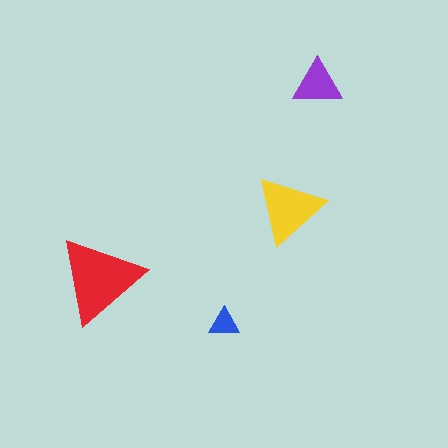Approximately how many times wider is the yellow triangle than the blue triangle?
About 2 times wider.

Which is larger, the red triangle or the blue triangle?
The red one.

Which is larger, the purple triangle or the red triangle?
The red one.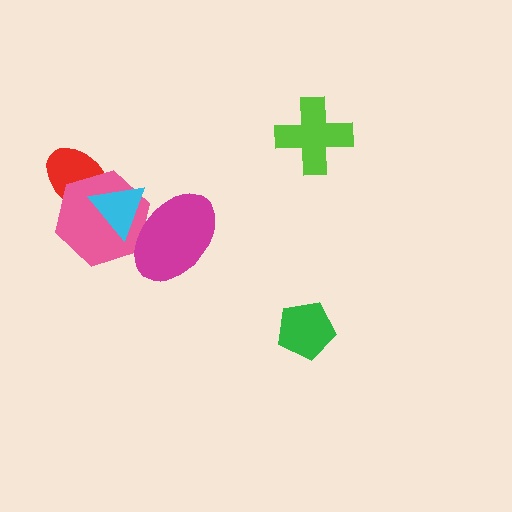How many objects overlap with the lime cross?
0 objects overlap with the lime cross.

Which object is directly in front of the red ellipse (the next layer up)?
The pink hexagon is directly in front of the red ellipse.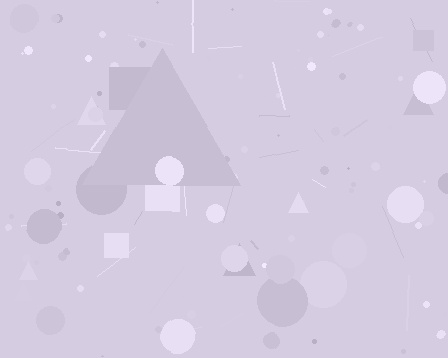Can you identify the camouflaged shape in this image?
The camouflaged shape is a triangle.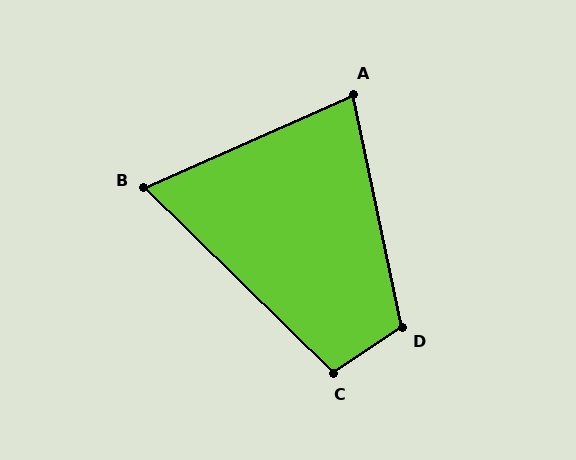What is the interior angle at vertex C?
Approximately 102 degrees (obtuse).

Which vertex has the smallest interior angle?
B, at approximately 68 degrees.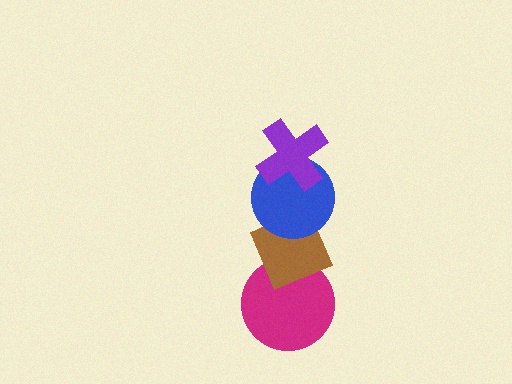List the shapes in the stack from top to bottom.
From top to bottom: the purple cross, the blue circle, the brown diamond, the magenta circle.